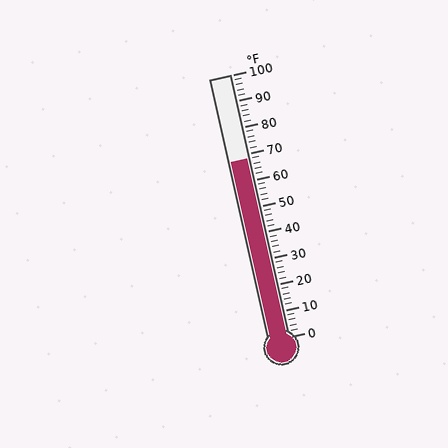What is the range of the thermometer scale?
The thermometer scale ranges from 0°F to 100°F.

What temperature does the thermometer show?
The thermometer shows approximately 68°F.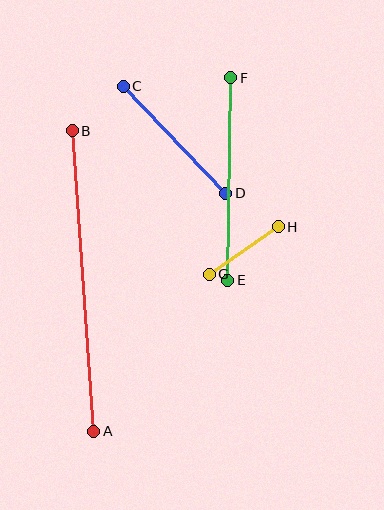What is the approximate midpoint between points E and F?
The midpoint is at approximately (229, 179) pixels.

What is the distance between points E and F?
The distance is approximately 202 pixels.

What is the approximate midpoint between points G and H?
The midpoint is at approximately (244, 251) pixels.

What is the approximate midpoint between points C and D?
The midpoint is at approximately (174, 140) pixels.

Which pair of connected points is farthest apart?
Points A and B are farthest apart.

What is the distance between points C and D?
The distance is approximately 148 pixels.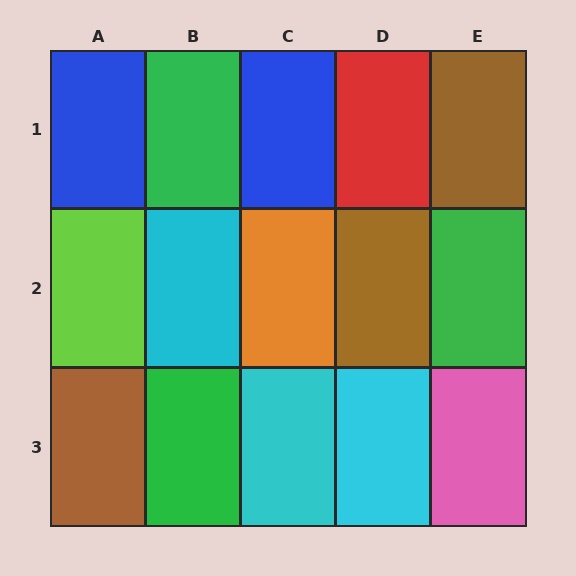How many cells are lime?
1 cell is lime.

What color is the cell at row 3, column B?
Green.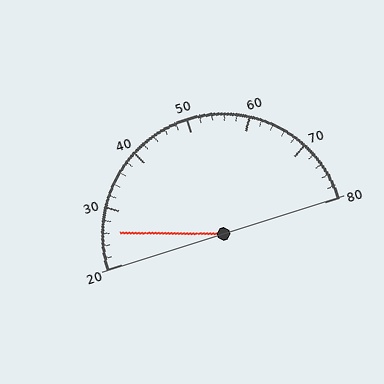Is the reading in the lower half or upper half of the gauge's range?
The reading is in the lower half of the range (20 to 80).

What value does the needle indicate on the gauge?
The needle indicates approximately 26.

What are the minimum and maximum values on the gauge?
The gauge ranges from 20 to 80.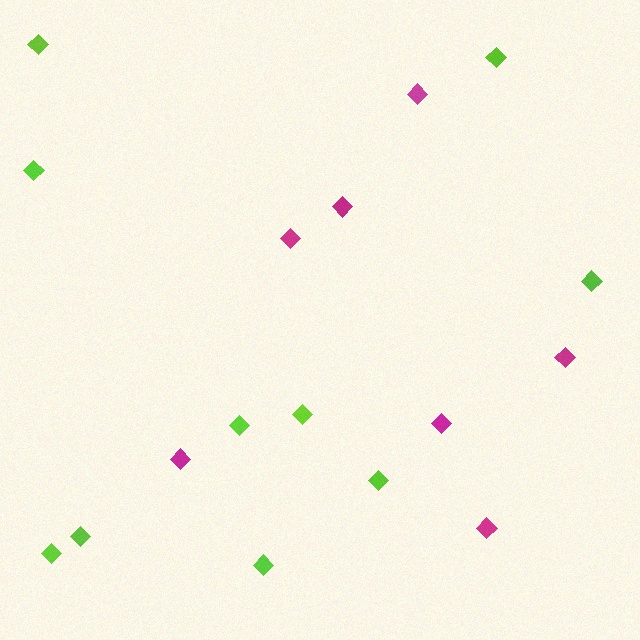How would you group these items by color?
There are 2 groups: one group of lime diamonds (10) and one group of magenta diamonds (7).